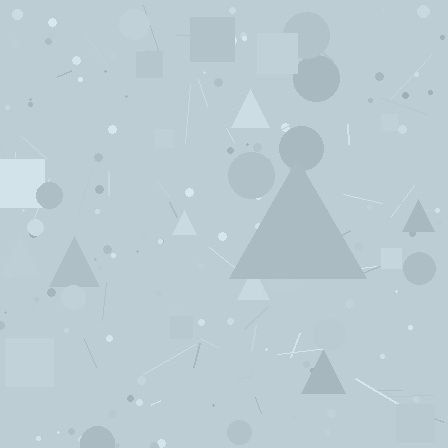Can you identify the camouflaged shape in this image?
The camouflaged shape is a triangle.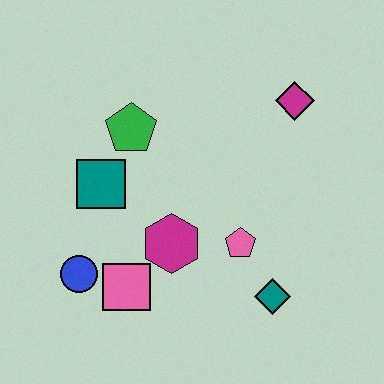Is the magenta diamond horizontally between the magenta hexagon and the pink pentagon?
No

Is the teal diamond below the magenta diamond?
Yes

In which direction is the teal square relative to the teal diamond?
The teal square is to the left of the teal diamond.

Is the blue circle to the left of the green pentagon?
Yes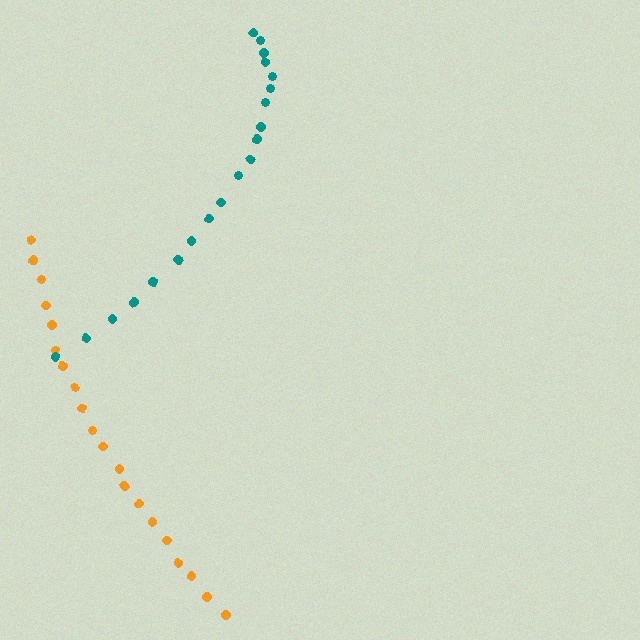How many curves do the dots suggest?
There are 2 distinct paths.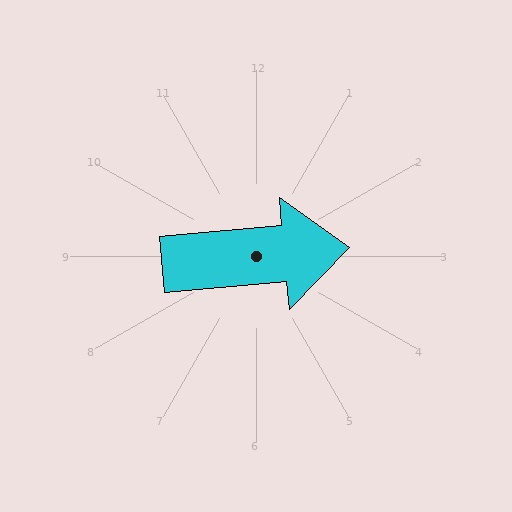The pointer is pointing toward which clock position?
Roughly 3 o'clock.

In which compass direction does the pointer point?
East.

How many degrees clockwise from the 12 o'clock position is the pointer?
Approximately 85 degrees.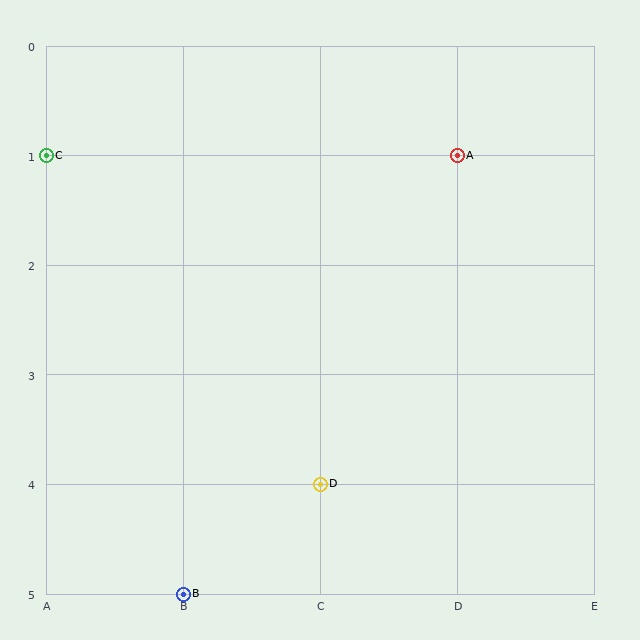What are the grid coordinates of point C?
Point C is at grid coordinates (A, 1).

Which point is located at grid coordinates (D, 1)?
Point A is at (D, 1).